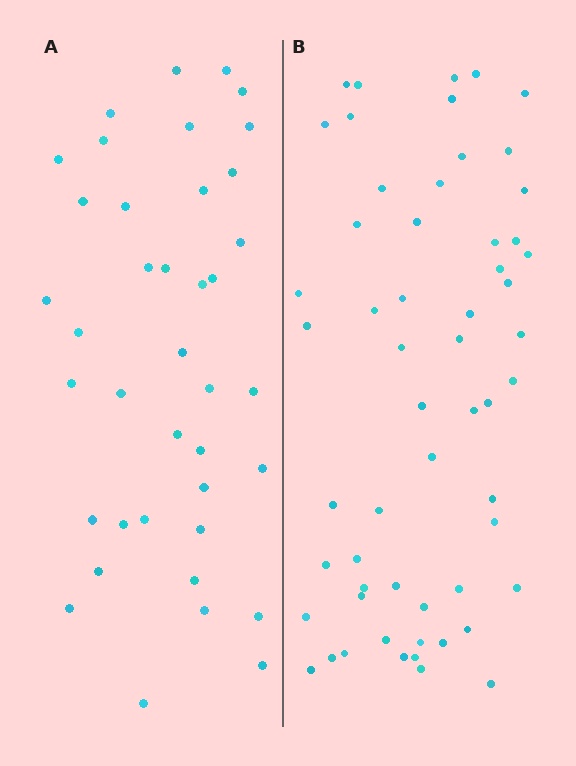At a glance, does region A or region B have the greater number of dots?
Region B (the right region) has more dots.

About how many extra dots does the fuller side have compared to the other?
Region B has approximately 20 more dots than region A.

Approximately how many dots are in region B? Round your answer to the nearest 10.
About 60 dots. (The exact count is 57, which rounds to 60.)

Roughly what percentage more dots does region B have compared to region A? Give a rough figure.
About 45% more.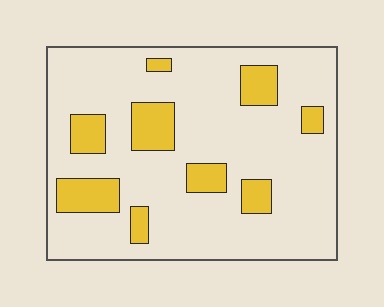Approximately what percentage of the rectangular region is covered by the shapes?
Approximately 20%.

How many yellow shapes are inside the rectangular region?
9.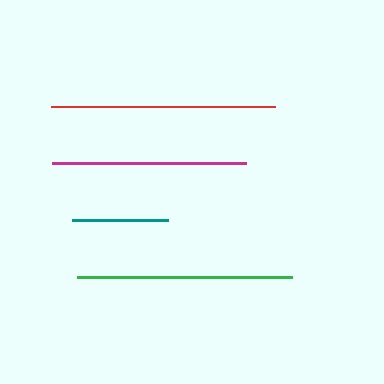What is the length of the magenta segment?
The magenta segment is approximately 194 pixels long.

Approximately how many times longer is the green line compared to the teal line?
The green line is approximately 2.2 times the length of the teal line.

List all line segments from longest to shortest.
From longest to shortest: red, green, magenta, teal.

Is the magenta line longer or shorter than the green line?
The green line is longer than the magenta line.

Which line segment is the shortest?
The teal line is the shortest at approximately 96 pixels.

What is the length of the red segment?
The red segment is approximately 224 pixels long.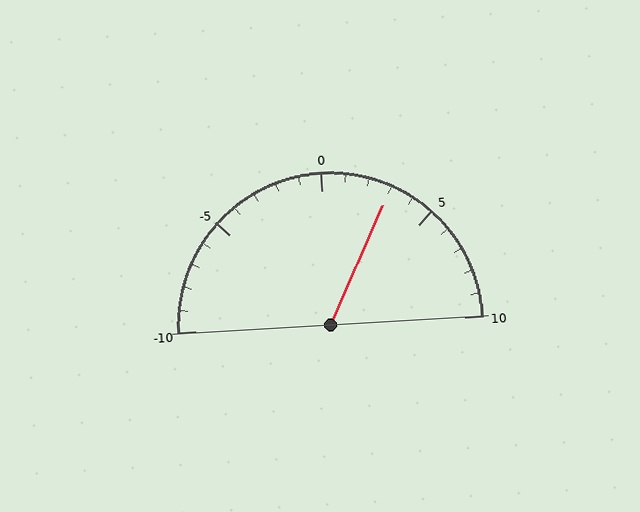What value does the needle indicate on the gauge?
The needle indicates approximately 3.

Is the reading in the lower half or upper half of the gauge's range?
The reading is in the upper half of the range (-10 to 10).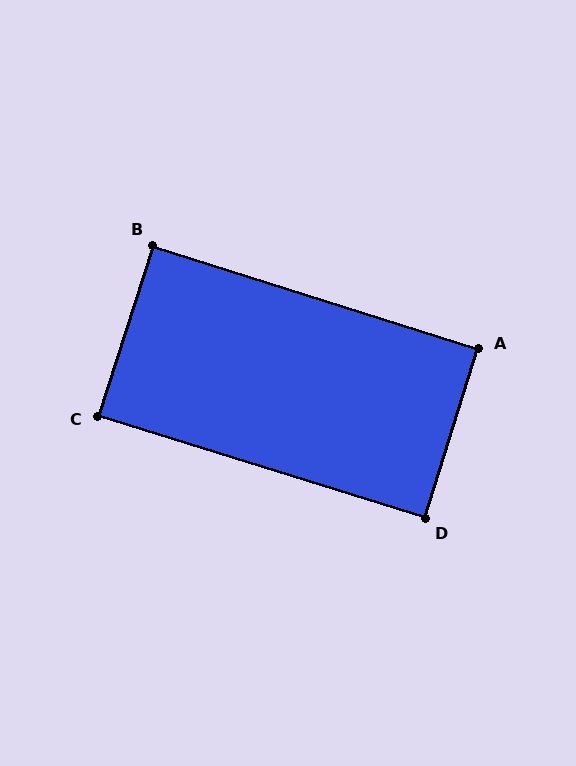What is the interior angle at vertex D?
Approximately 90 degrees (approximately right).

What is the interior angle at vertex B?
Approximately 90 degrees (approximately right).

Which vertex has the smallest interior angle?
C, at approximately 90 degrees.